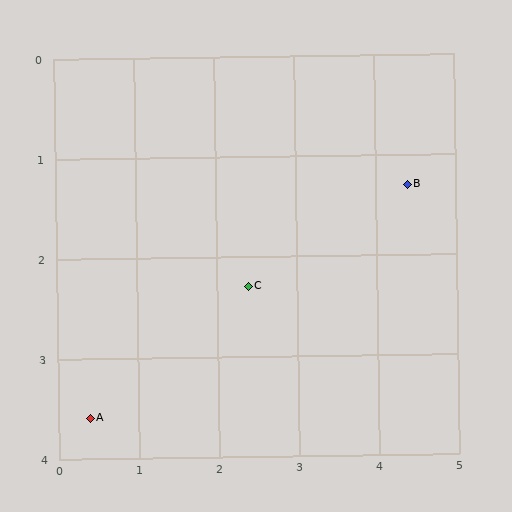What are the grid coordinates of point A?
Point A is at approximately (0.4, 3.6).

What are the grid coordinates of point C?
Point C is at approximately (2.4, 2.3).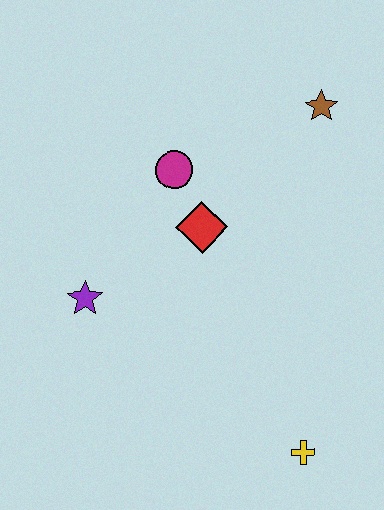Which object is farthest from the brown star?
The yellow cross is farthest from the brown star.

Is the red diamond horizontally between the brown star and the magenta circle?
Yes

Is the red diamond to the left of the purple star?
No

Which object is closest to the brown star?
The magenta circle is closest to the brown star.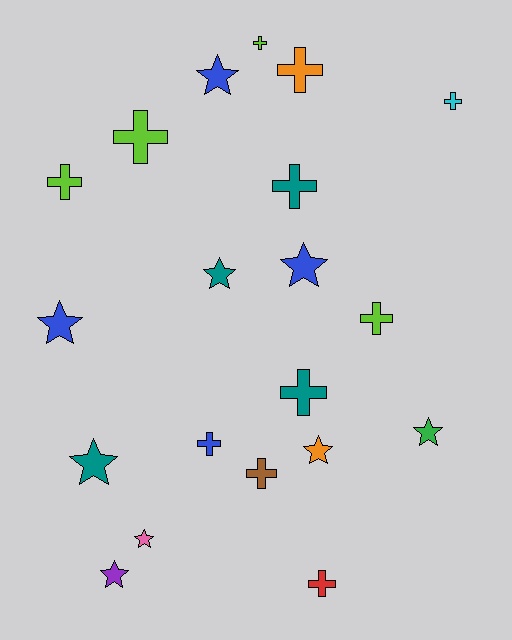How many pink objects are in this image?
There is 1 pink object.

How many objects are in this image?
There are 20 objects.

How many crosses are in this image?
There are 11 crosses.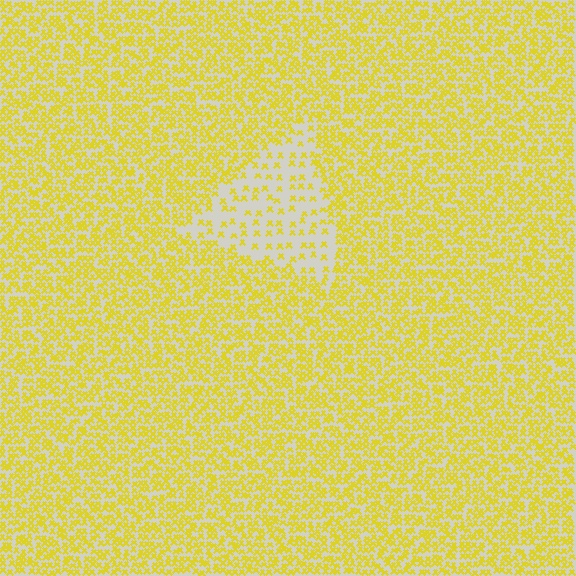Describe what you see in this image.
The image contains small yellow elements arranged at two different densities. A triangle-shaped region is visible where the elements are less densely packed than the surrounding area.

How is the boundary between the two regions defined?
The boundary is defined by a change in element density (approximately 2.8x ratio). All elements are the same color, size, and shape.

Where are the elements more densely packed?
The elements are more densely packed outside the triangle boundary.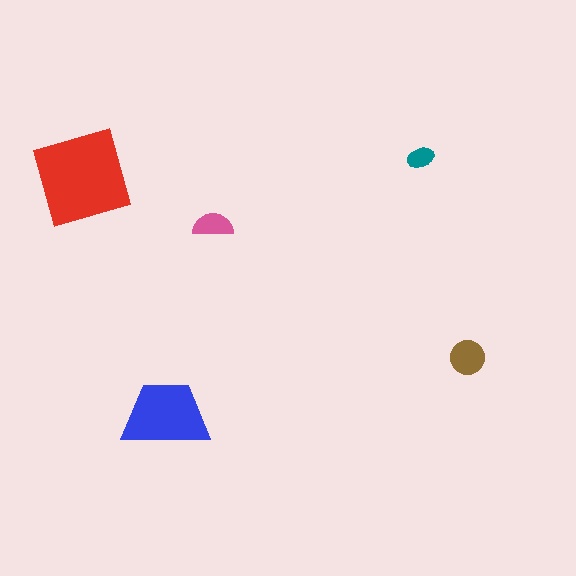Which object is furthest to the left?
The red square is leftmost.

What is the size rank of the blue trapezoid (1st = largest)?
2nd.